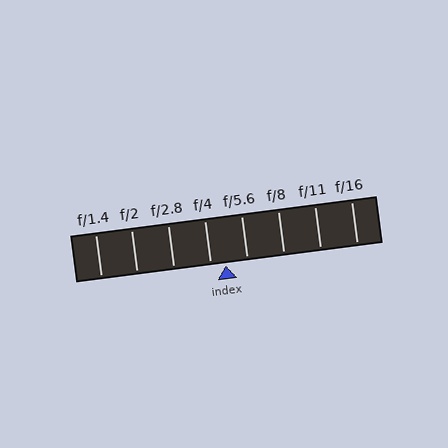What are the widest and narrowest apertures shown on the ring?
The widest aperture shown is f/1.4 and the narrowest is f/16.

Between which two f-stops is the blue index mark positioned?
The index mark is between f/4 and f/5.6.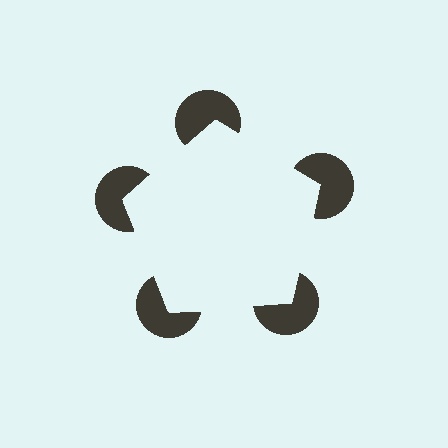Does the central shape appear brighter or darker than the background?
It typically appears slightly brighter than the background, even though no actual brightness change is drawn.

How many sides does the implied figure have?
5 sides.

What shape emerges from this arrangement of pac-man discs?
An illusory pentagon — its edges are inferred from the aligned wedge cuts in the pac-man discs, not physically drawn.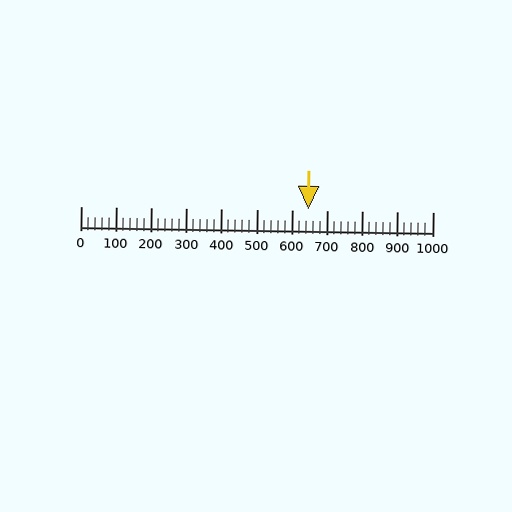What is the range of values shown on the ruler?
The ruler shows values from 0 to 1000.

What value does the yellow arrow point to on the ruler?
The yellow arrow points to approximately 646.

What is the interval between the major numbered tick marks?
The major tick marks are spaced 100 units apart.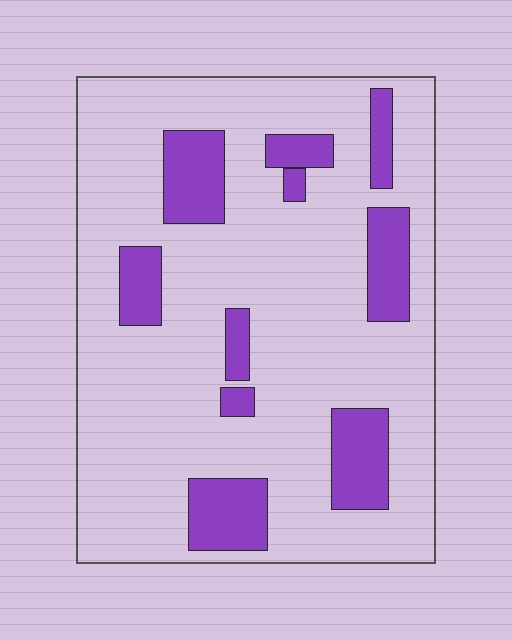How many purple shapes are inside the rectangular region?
10.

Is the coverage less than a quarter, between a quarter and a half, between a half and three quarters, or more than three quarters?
Less than a quarter.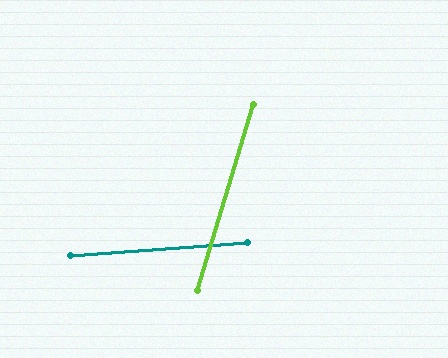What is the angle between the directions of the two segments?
Approximately 69 degrees.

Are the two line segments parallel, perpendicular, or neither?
Neither parallel nor perpendicular — they differ by about 69°.